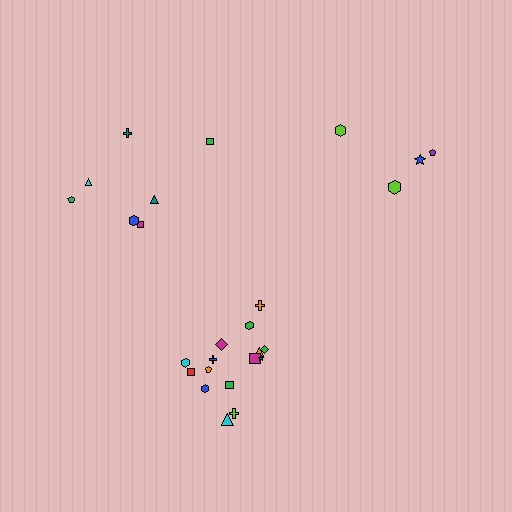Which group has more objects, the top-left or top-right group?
The top-left group.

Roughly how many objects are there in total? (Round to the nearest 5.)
Roughly 25 objects in total.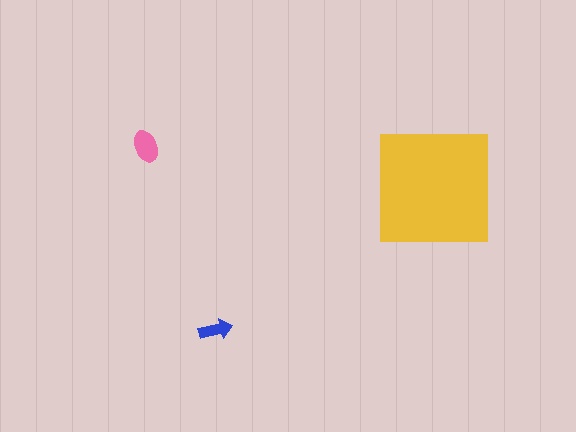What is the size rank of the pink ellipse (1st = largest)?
2nd.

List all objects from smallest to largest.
The blue arrow, the pink ellipse, the yellow square.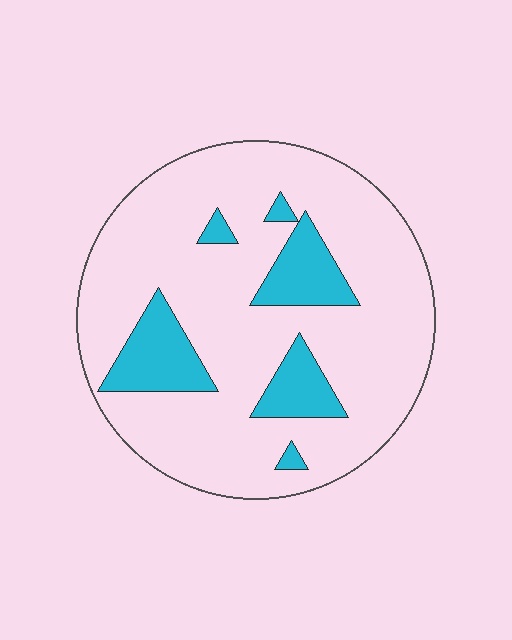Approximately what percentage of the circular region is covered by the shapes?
Approximately 20%.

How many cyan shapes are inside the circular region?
6.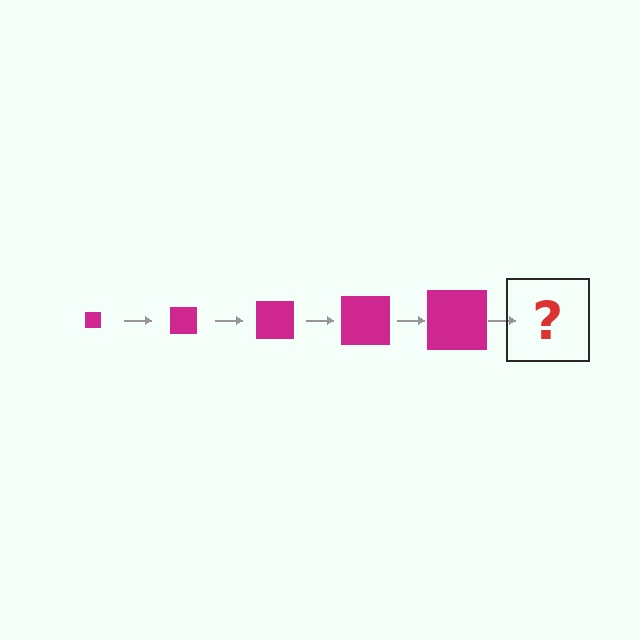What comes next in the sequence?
The next element should be a magenta square, larger than the previous one.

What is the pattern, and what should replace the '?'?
The pattern is that the square gets progressively larger each step. The '?' should be a magenta square, larger than the previous one.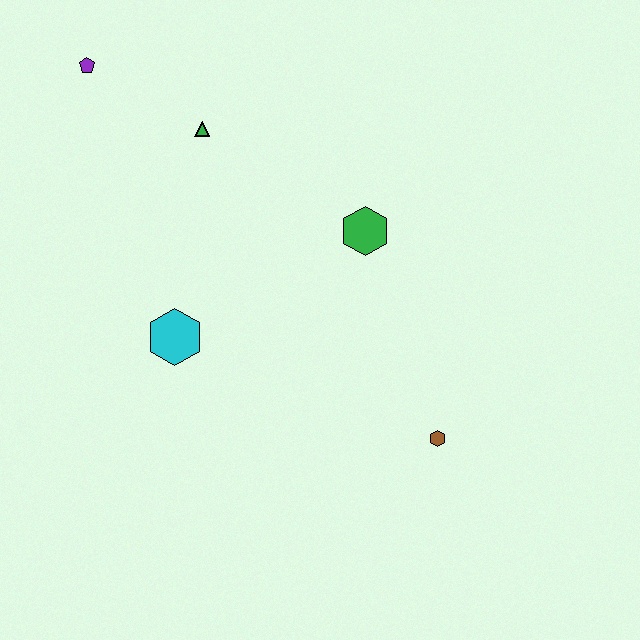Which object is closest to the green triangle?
The purple pentagon is closest to the green triangle.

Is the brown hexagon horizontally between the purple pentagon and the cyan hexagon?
No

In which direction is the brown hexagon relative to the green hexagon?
The brown hexagon is below the green hexagon.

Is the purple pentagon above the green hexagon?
Yes